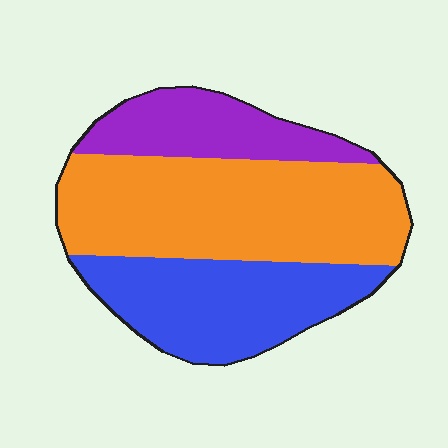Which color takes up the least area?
Purple, at roughly 20%.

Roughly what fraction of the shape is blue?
Blue takes up about one third (1/3) of the shape.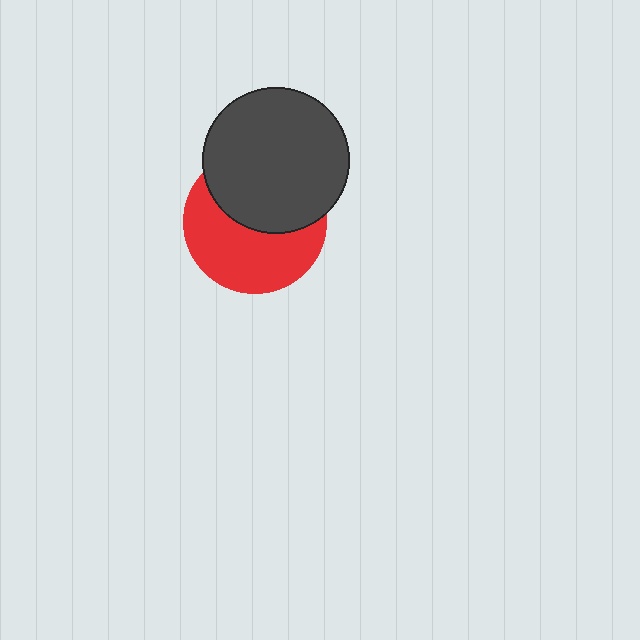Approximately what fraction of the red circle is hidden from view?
Roughly 46% of the red circle is hidden behind the dark gray circle.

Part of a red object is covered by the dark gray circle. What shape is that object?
It is a circle.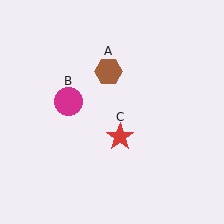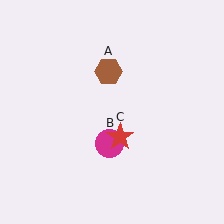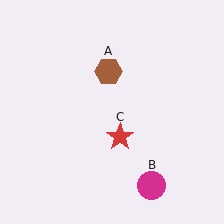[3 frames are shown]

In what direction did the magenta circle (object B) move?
The magenta circle (object B) moved down and to the right.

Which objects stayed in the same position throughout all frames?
Brown hexagon (object A) and red star (object C) remained stationary.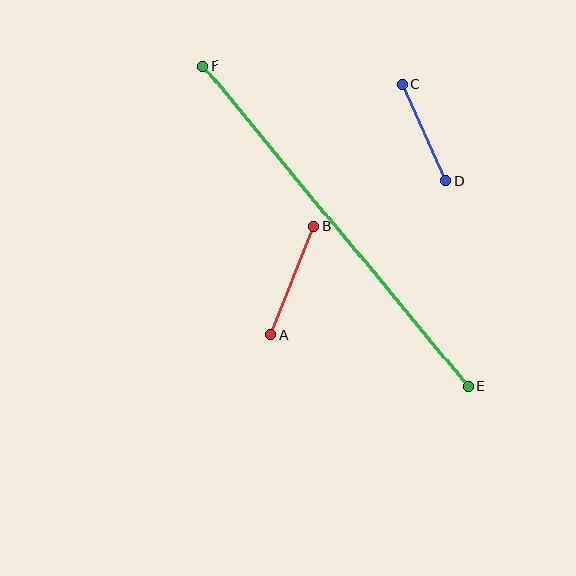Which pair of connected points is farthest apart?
Points E and F are farthest apart.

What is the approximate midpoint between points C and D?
The midpoint is at approximately (424, 133) pixels.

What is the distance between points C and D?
The distance is approximately 105 pixels.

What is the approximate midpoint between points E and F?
The midpoint is at approximately (335, 226) pixels.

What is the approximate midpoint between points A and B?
The midpoint is at approximately (292, 280) pixels.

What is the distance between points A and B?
The distance is approximately 116 pixels.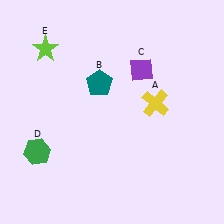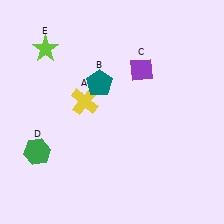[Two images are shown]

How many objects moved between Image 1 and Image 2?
1 object moved between the two images.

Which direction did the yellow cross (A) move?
The yellow cross (A) moved left.